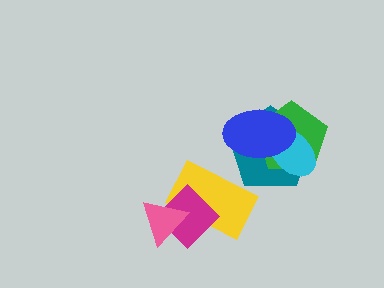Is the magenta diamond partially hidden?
Yes, it is partially covered by another shape.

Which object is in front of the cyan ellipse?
The blue ellipse is in front of the cyan ellipse.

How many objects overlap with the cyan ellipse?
3 objects overlap with the cyan ellipse.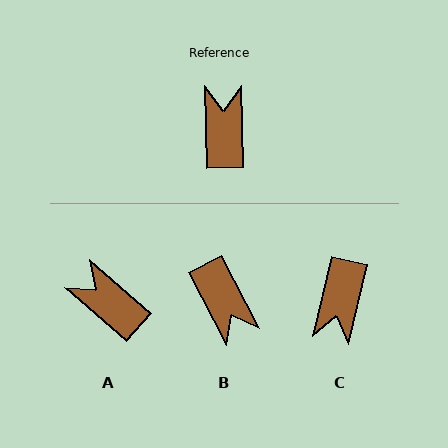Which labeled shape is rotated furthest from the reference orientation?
C, about 165 degrees away.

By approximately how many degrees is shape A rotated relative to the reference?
Approximately 48 degrees counter-clockwise.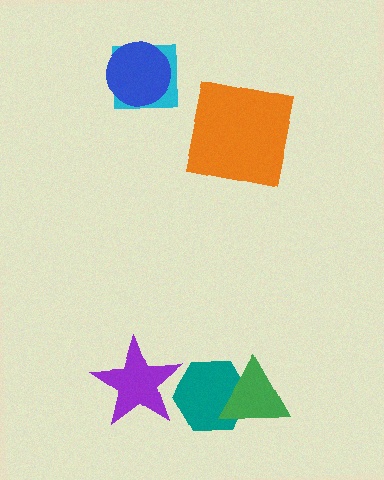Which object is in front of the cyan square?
The blue circle is in front of the cyan square.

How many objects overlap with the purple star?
1 object overlaps with the purple star.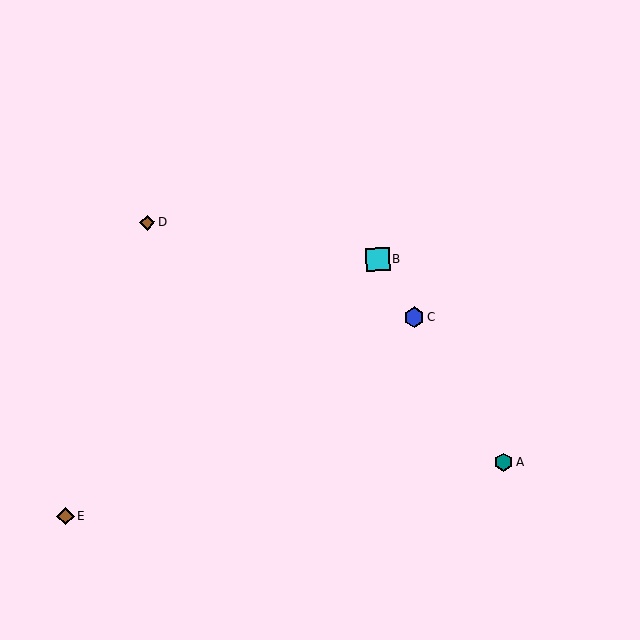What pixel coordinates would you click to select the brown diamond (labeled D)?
Click at (147, 222) to select the brown diamond D.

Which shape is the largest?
The cyan square (labeled B) is the largest.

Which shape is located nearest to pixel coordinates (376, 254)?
The cyan square (labeled B) at (378, 260) is nearest to that location.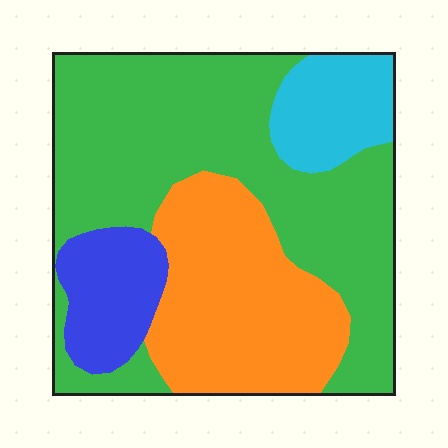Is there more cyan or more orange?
Orange.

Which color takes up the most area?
Green, at roughly 50%.